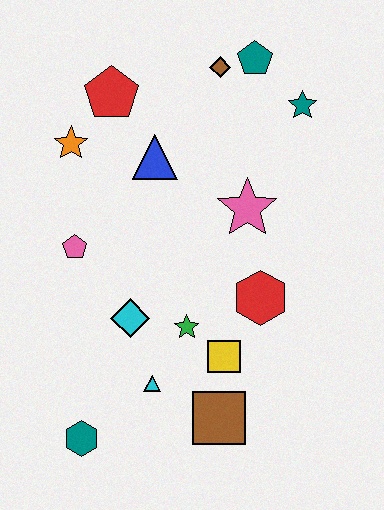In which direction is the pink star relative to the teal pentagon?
The pink star is below the teal pentagon.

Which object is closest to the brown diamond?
The teal pentagon is closest to the brown diamond.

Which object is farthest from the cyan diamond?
The teal pentagon is farthest from the cyan diamond.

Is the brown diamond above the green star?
Yes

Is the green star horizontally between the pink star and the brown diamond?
No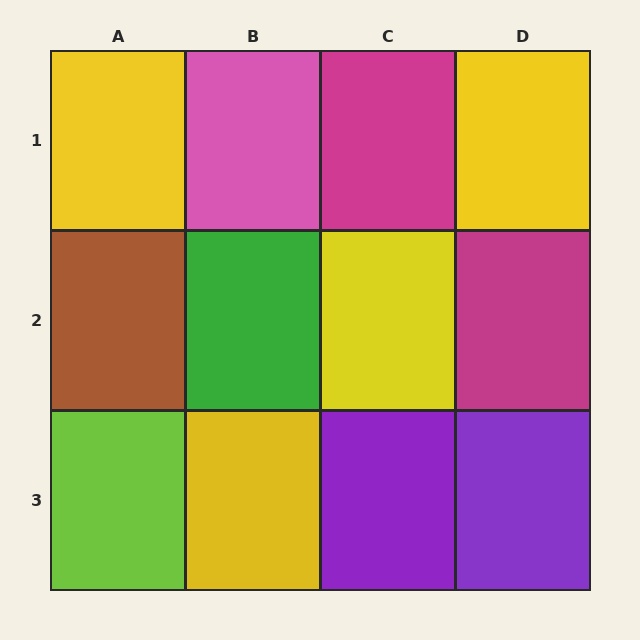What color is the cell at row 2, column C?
Yellow.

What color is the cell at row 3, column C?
Purple.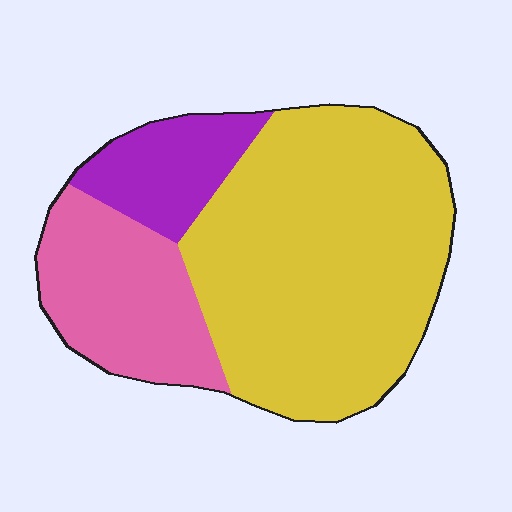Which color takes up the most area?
Yellow, at roughly 60%.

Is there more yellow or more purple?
Yellow.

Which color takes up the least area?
Purple, at roughly 15%.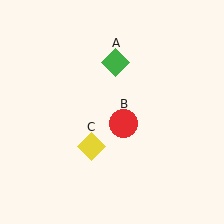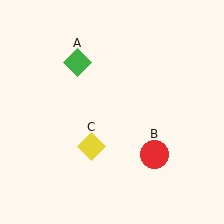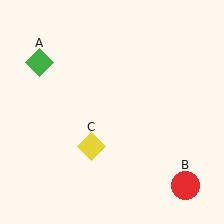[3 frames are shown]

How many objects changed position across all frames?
2 objects changed position: green diamond (object A), red circle (object B).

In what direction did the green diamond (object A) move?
The green diamond (object A) moved left.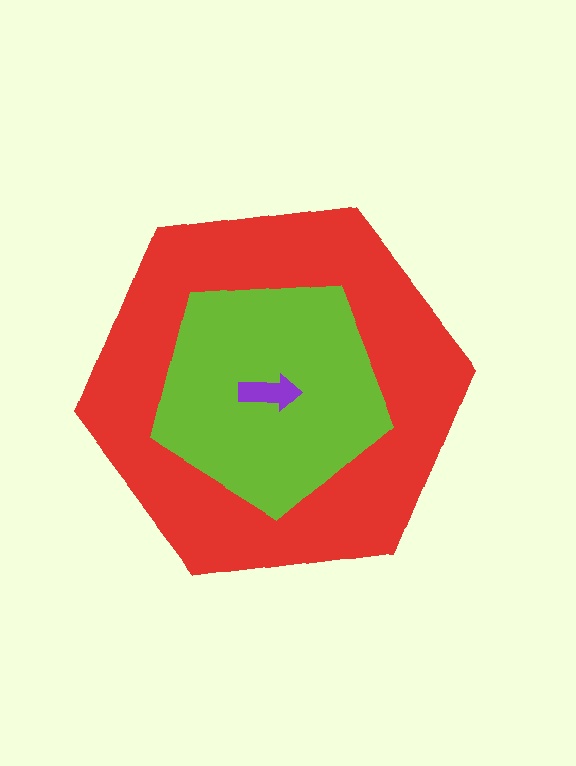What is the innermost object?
The purple arrow.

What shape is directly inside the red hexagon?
The lime pentagon.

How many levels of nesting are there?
3.